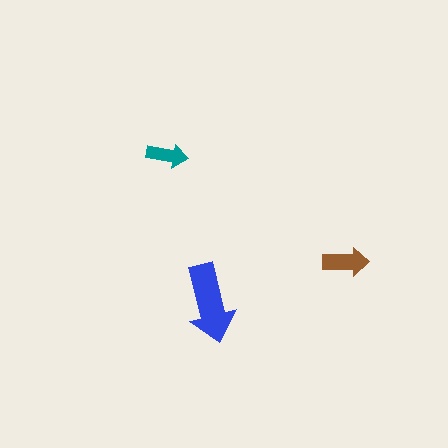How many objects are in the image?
There are 3 objects in the image.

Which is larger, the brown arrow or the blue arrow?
The blue one.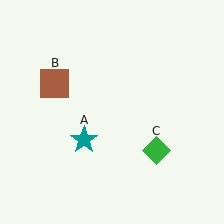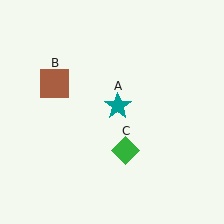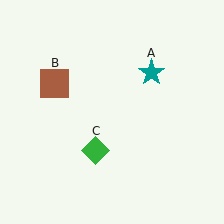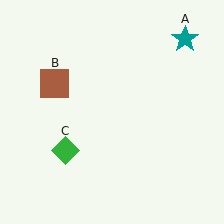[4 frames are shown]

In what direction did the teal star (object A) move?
The teal star (object A) moved up and to the right.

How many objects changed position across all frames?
2 objects changed position: teal star (object A), green diamond (object C).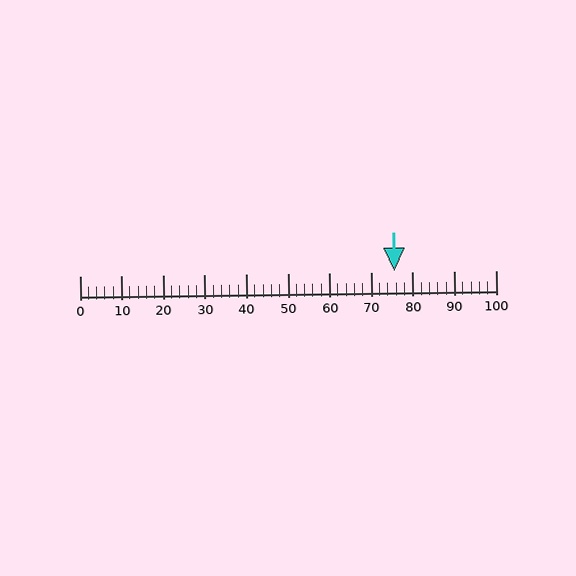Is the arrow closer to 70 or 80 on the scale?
The arrow is closer to 80.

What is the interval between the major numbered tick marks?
The major tick marks are spaced 10 units apart.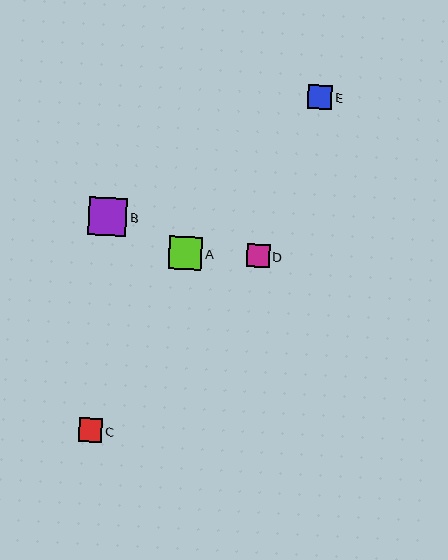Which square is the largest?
Square B is the largest with a size of approximately 39 pixels.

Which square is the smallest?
Square D is the smallest with a size of approximately 23 pixels.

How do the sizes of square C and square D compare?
Square C and square D are approximately the same size.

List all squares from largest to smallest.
From largest to smallest: B, A, C, E, D.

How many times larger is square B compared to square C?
Square B is approximately 1.6 times the size of square C.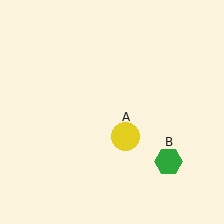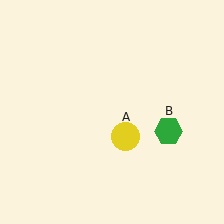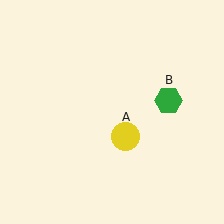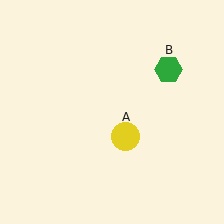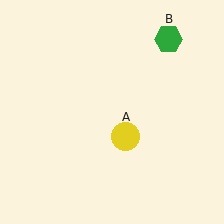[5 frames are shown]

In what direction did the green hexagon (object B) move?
The green hexagon (object B) moved up.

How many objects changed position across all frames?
1 object changed position: green hexagon (object B).